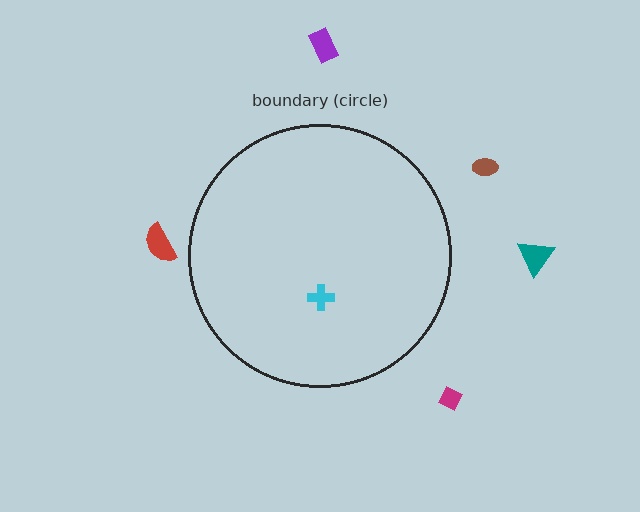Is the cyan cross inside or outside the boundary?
Inside.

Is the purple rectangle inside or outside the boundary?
Outside.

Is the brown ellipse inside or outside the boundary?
Outside.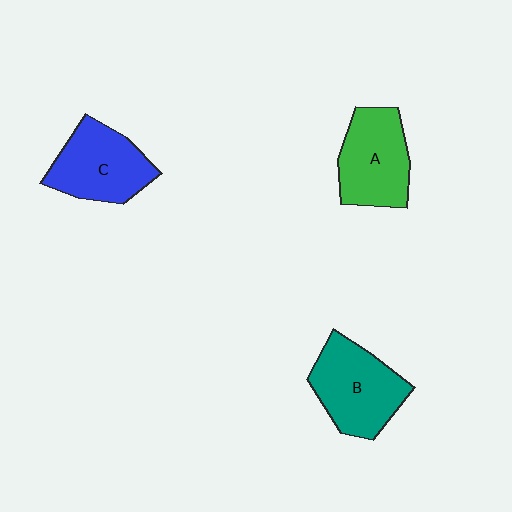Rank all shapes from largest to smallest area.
From largest to smallest: B (teal), C (blue), A (green).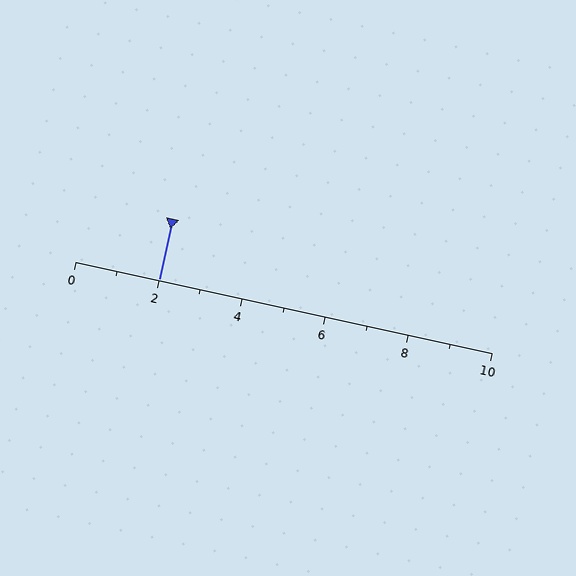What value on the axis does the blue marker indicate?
The marker indicates approximately 2.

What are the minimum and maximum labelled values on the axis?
The axis runs from 0 to 10.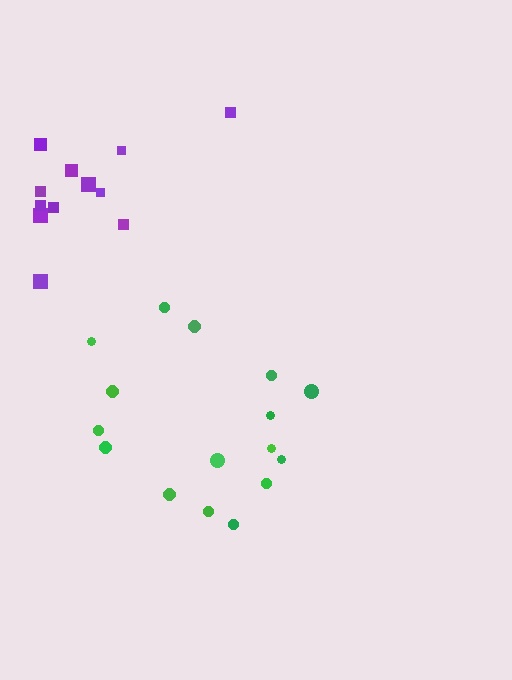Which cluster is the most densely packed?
Green.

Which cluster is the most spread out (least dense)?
Purple.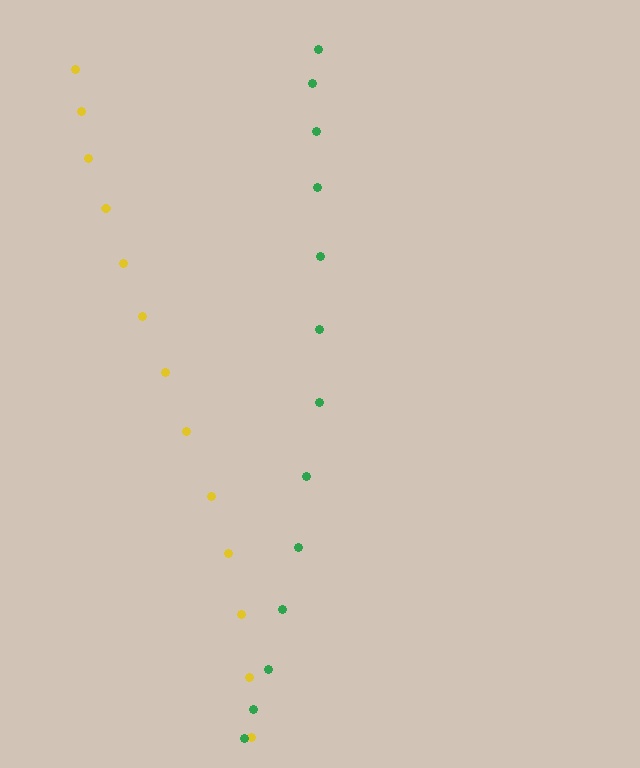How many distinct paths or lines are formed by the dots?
There are 2 distinct paths.